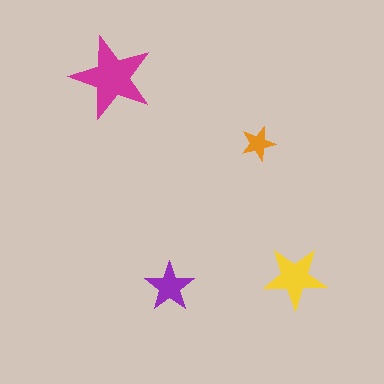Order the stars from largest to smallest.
the magenta one, the yellow one, the purple one, the orange one.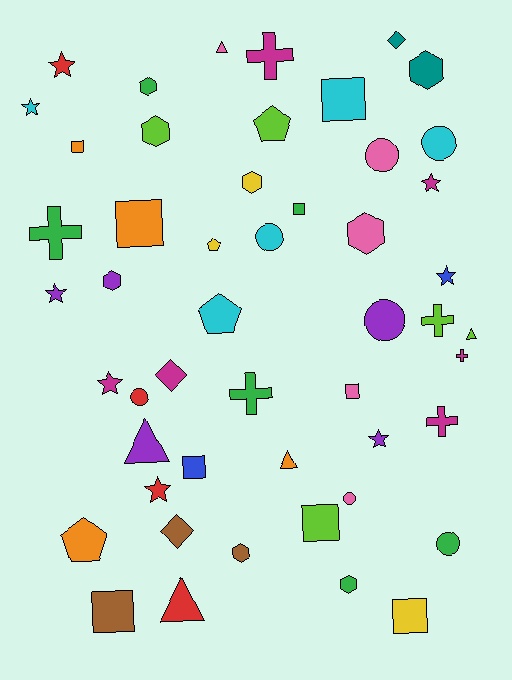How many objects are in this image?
There are 50 objects.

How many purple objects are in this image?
There are 5 purple objects.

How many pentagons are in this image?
There are 4 pentagons.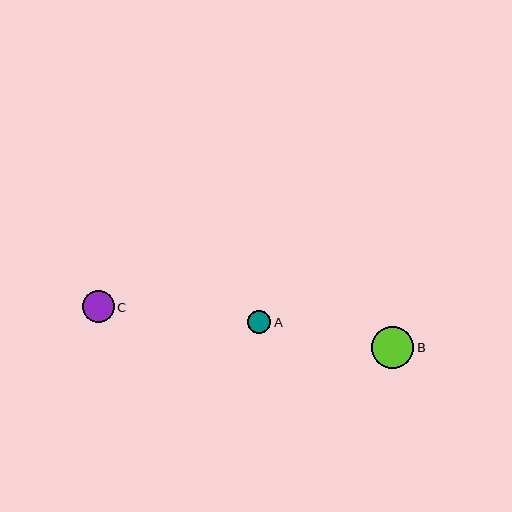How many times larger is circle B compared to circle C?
Circle B is approximately 1.3 times the size of circle C.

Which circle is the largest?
Circle B is the largest with a size of approximately 42 pixels.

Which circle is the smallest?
Circle A is the smallest with a size of approximately 23 pixels.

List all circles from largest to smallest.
From largest to smallest: B, C, A.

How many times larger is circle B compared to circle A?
Circle B is approximately 1.8 times the size of circle A.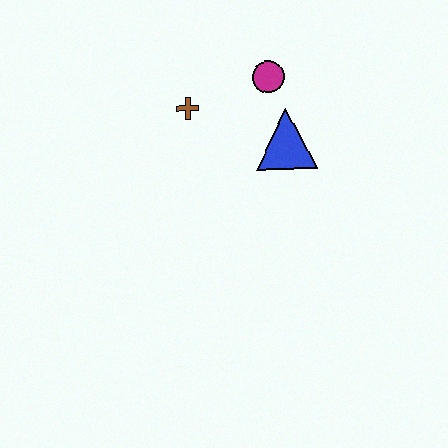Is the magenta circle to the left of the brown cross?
No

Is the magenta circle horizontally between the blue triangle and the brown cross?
Yes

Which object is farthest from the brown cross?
The blue triangle is farthest from the brown cross.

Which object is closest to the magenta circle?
The blue triangle is closest to the magenta circle.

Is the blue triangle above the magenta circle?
No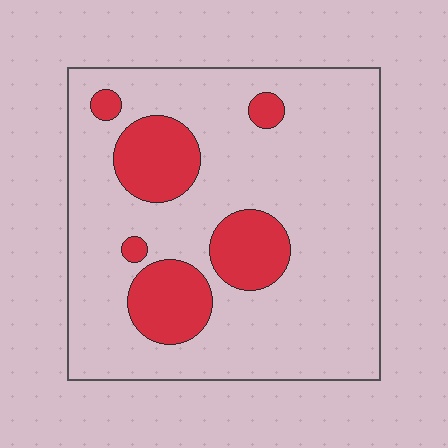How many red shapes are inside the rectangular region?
6.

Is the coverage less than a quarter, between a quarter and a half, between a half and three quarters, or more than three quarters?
Less than a quarter.